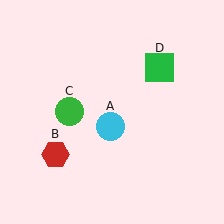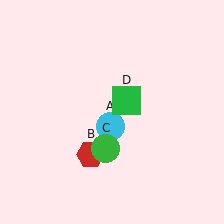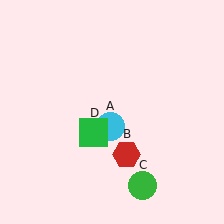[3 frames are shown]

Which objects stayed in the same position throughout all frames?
Cyan circle (object A) remained stationary.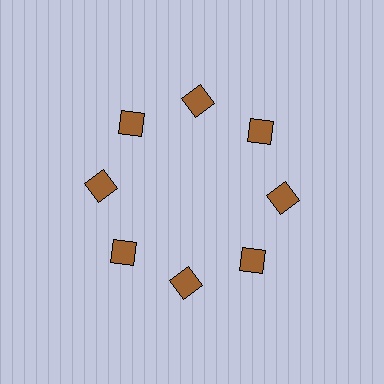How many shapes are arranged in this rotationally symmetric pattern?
There are 8 shapes, arranged in 8 groups of 1.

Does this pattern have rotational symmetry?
Yes, this pattern has 8-fold rotational symmetry. It looks the same after rotating 45 degrees around the center.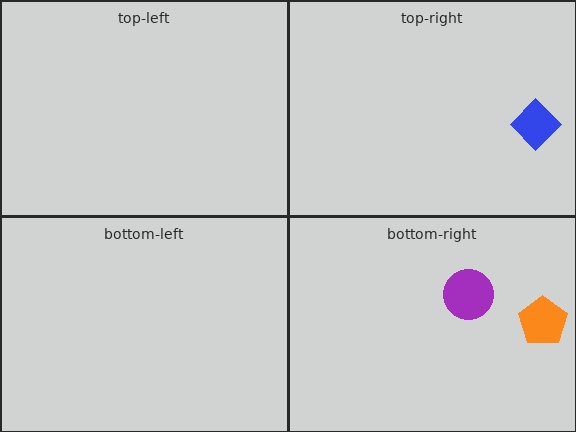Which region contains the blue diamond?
The top-right region.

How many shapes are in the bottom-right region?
2.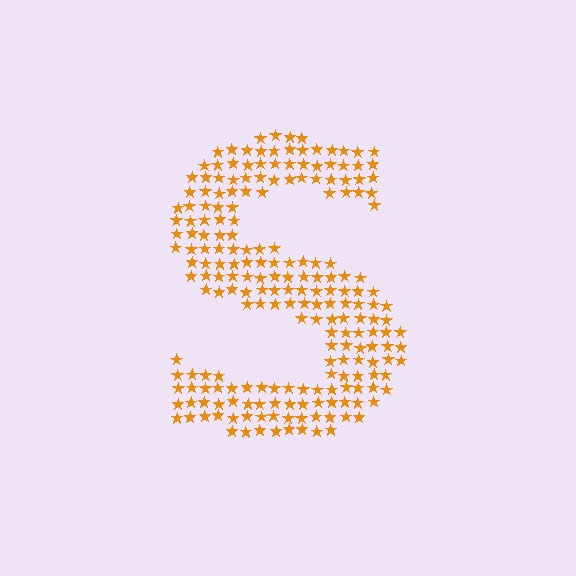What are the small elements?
The small elements are stars.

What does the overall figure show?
The overall figure shows the letter S.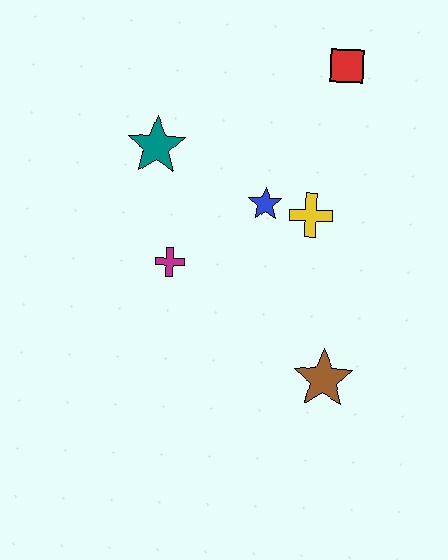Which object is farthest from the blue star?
The brown star is farthest from the blue star.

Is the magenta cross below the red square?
Yes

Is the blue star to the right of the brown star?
No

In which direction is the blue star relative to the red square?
The blue star is below the red square.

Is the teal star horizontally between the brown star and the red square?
No